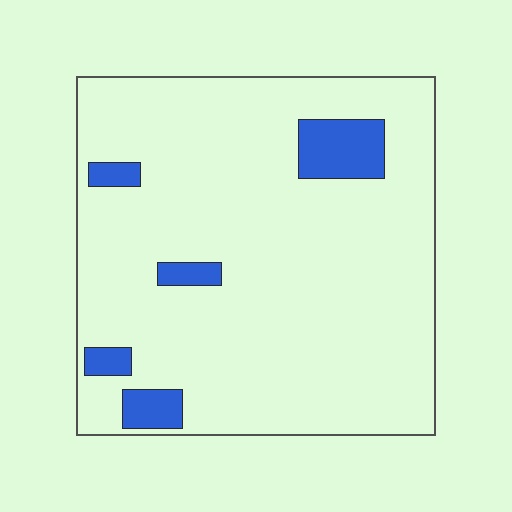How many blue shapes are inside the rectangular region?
5.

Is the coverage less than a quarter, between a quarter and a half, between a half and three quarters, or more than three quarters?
Less than a quarter.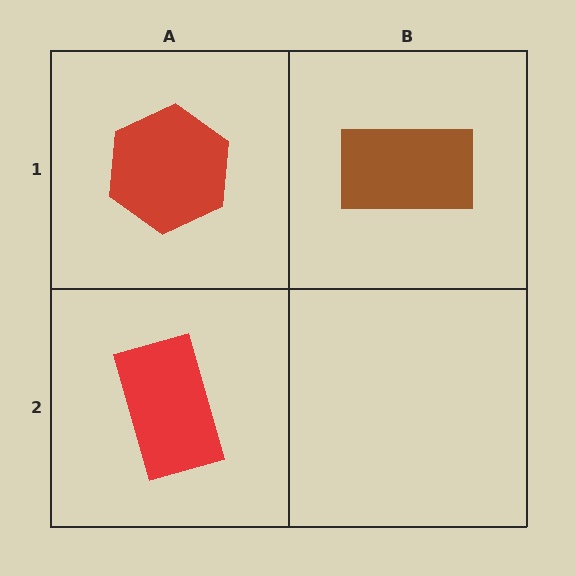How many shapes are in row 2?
1 shape.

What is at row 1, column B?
A brown rectangle.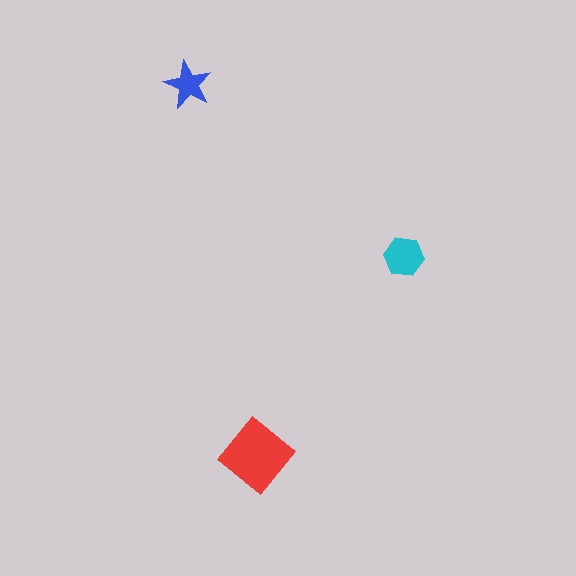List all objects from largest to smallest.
The red diamond, the cyan hexagon, the blue star.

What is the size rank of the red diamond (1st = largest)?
1st.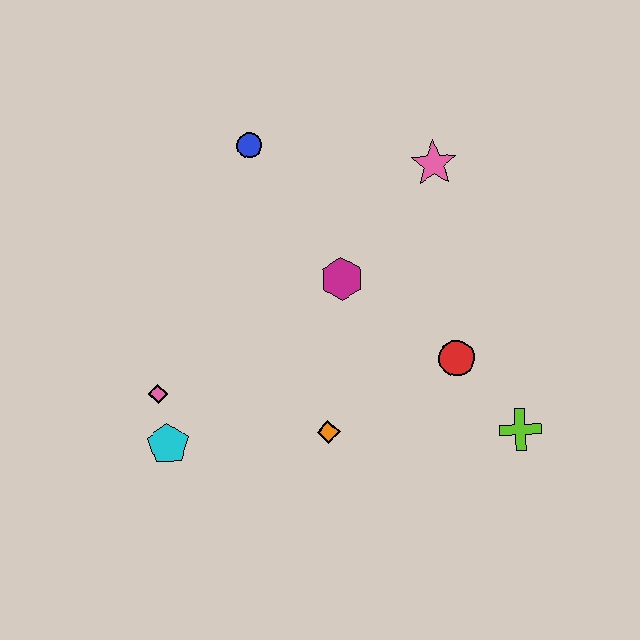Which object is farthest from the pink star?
The cyan pentagon is farthest from the pink star.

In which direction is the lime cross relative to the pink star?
The lime cross is below the pink star.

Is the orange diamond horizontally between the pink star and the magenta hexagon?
No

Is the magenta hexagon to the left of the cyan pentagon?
No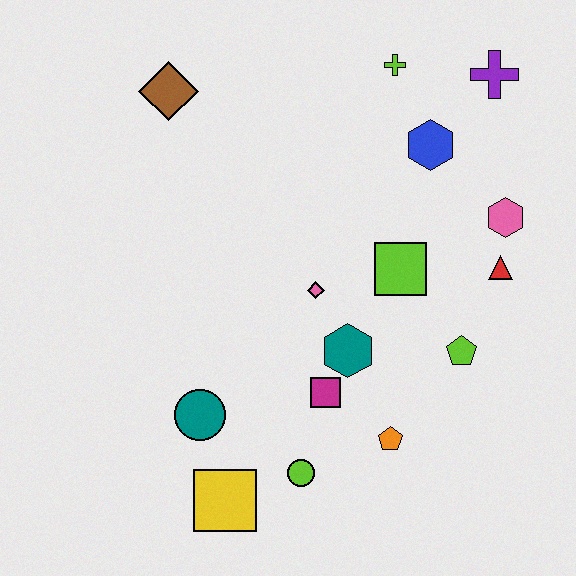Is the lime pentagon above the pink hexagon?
No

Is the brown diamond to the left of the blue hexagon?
Yes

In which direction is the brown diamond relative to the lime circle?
The brown diamond is above the lime circle.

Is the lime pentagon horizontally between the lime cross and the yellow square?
No